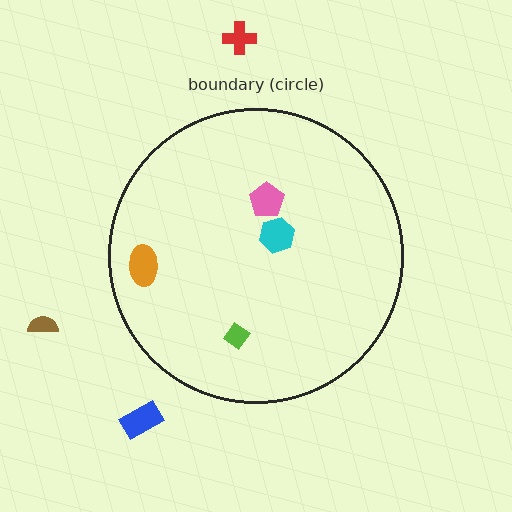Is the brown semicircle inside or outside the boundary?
Outside.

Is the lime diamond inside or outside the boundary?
Inside.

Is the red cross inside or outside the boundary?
Outside.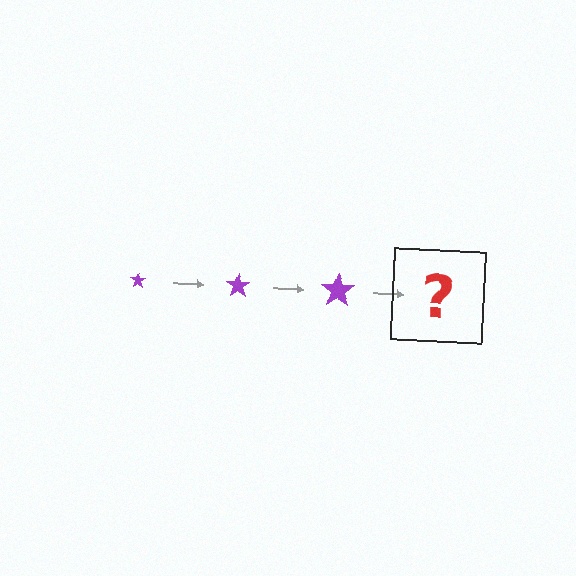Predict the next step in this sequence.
The next step is a purple star, larger than the previous one.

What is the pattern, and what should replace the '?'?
The pattern is that the star gets progressively larger each step. The '?' should be a purple star, larger than the previous one.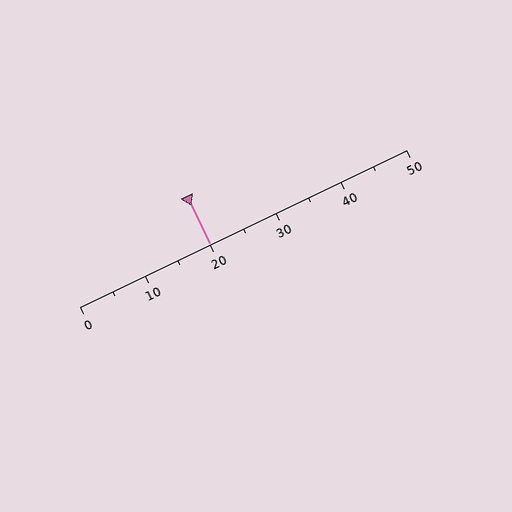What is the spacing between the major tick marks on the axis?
The major ticks are spaced 10 apart.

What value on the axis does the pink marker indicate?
The marker indicates approximately 20.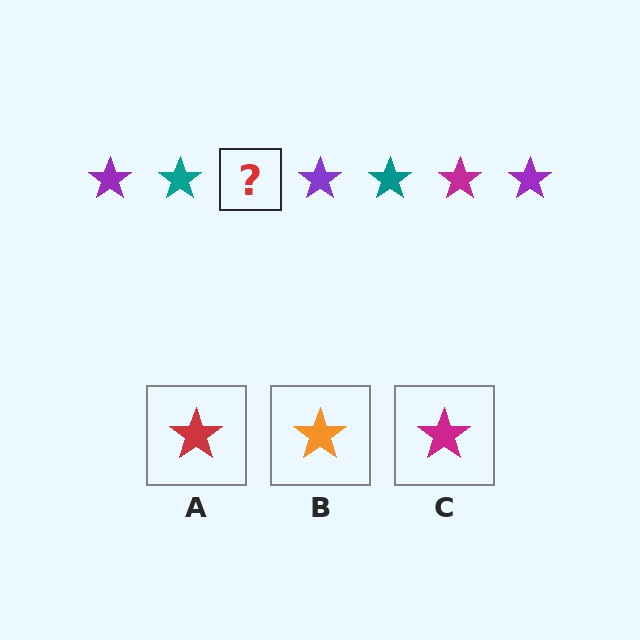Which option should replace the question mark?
Option C.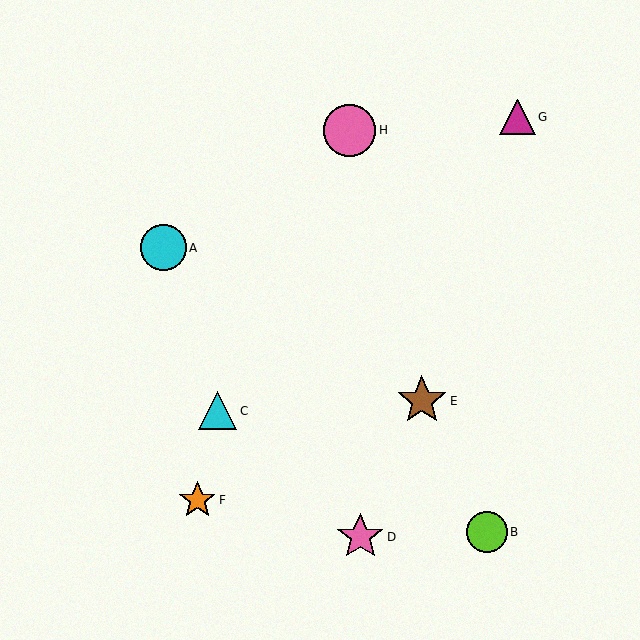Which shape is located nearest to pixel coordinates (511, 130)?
The magenta triangle (labeled G) at (518, 117) is nearest to that location.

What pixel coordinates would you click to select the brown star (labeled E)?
Click at (422, 401) to select the brown star E.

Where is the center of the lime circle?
The center of the lime circle is at (487, 532).